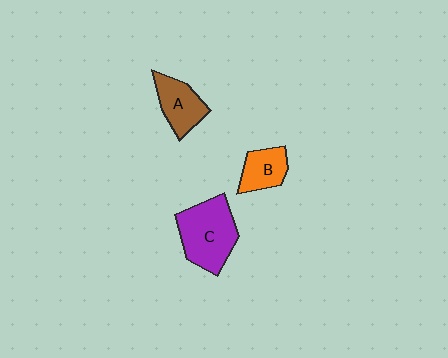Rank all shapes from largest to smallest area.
From largest to smallest: C (purple), A (brown), B (orange).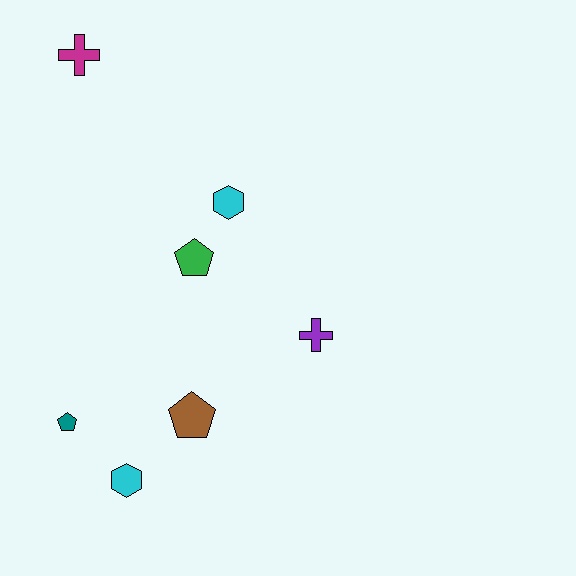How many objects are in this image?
There are 7 objects.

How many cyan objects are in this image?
There are 2 cyan objects.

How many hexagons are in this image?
There are 2 hexagons.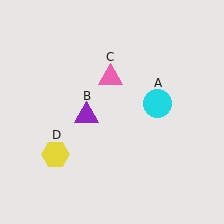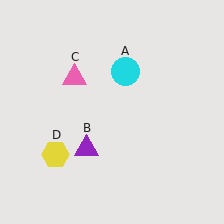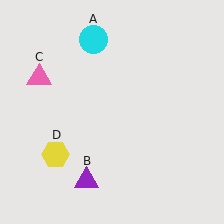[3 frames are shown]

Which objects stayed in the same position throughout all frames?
Yellow hexagon (object D) remained stationary.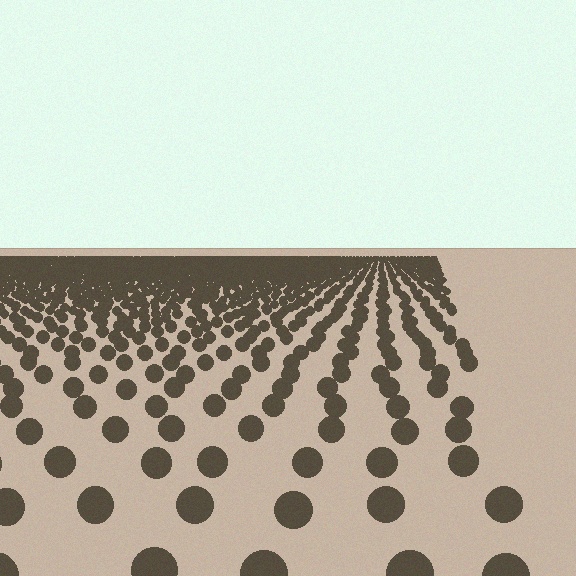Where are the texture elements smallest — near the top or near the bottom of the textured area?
Near the top.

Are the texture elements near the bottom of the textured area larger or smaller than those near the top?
Larger. Near the bottom, elements are closer to the viewer and appear at a bigger on-screen size.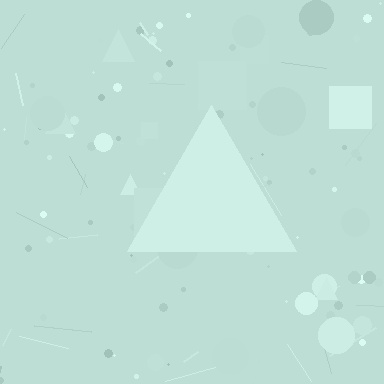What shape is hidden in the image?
A triangle is hidden in the image.